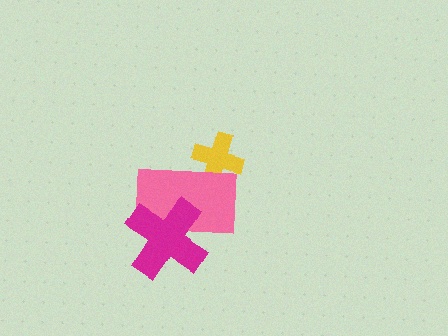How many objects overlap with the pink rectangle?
2 objects overlap with the pink rectangle.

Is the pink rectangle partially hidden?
Yes, it is partially covered by another shape.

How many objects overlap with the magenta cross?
1 object overlaps with the magenta cross.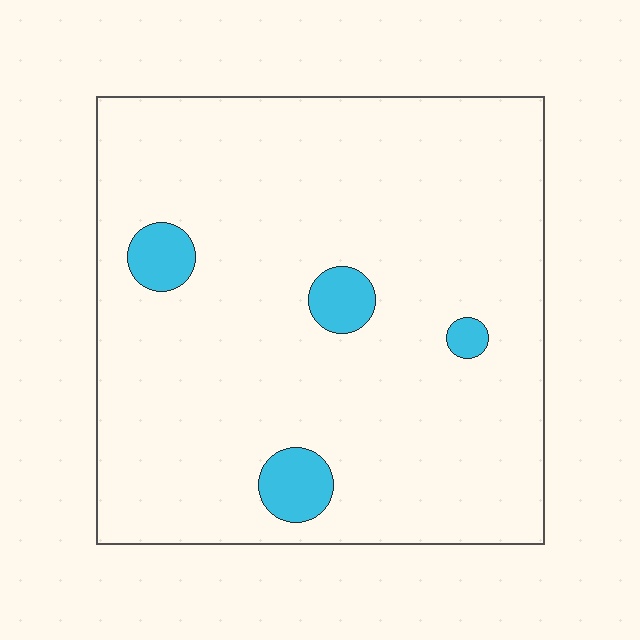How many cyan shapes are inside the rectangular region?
4.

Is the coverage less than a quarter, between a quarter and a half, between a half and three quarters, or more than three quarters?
Less than a quarter.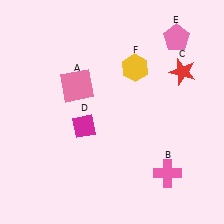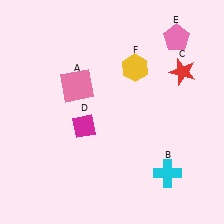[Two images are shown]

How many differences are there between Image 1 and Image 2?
There is 1 difference between the two images.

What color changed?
The cross (B) changed from pink in Image 1 to cyan in Image 2.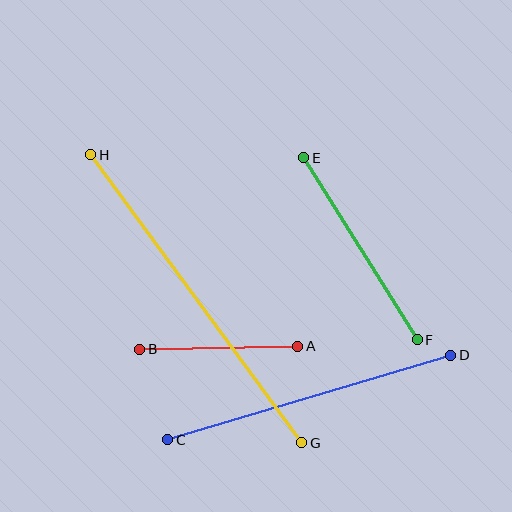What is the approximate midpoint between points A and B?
The midpoint is at approximately (219, 348) pixels.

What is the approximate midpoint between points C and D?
The midpoint is at approximately (309, 398) pixels.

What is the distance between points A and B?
The distance is approximately 158 pixels.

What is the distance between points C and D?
The distance is approximately 296 pixels.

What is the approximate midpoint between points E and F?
The midpoint is at approximately (360, 249) pixels.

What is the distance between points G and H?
The distance is approximately 357 pixels.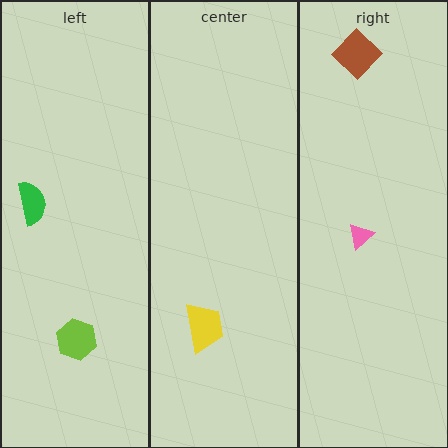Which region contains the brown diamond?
The right region.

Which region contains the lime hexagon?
The left region.